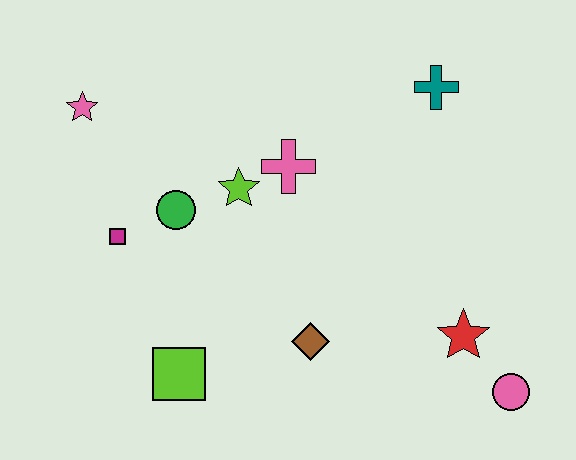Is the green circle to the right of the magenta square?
Yes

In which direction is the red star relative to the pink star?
The red star is to the right of the pink star.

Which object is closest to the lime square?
The brown diamond is closest to the lime square.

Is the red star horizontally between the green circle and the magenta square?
No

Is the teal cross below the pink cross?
No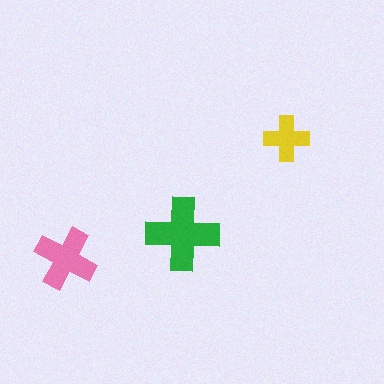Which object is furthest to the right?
The yellow cross is rightmost.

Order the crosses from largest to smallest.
the green one, the pink one, the yellow one.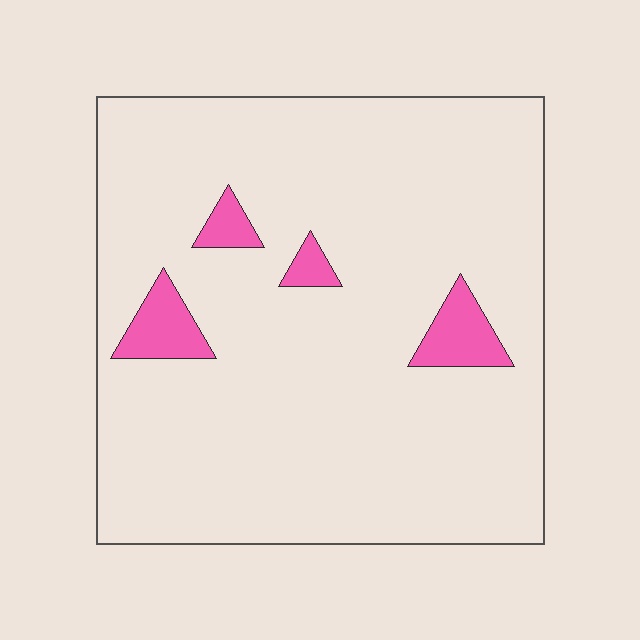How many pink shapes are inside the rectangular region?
4.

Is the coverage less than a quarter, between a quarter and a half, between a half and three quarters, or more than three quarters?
Less than a quarter.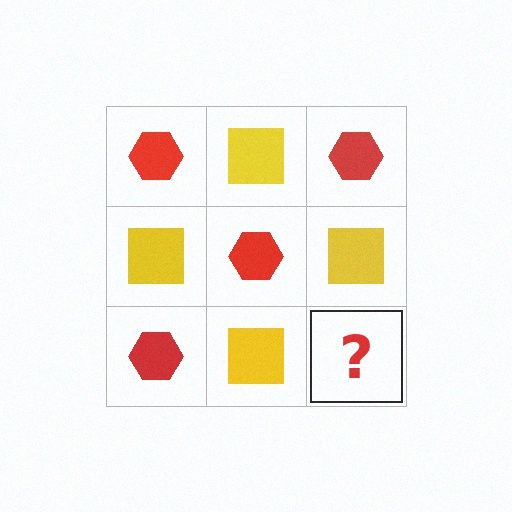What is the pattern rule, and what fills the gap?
The rule is that it alternates red hexagon and yellow square in a checkerboard pattern. The gap should be filled with a red hexagon.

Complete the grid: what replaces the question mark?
The question mark should be replaced with a red hexagon.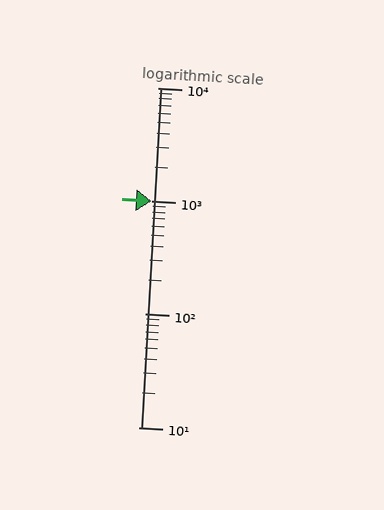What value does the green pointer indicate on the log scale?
The pointer indicates approximately 1000.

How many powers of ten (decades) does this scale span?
The scale spans 3 decades, from 10 to 10000.